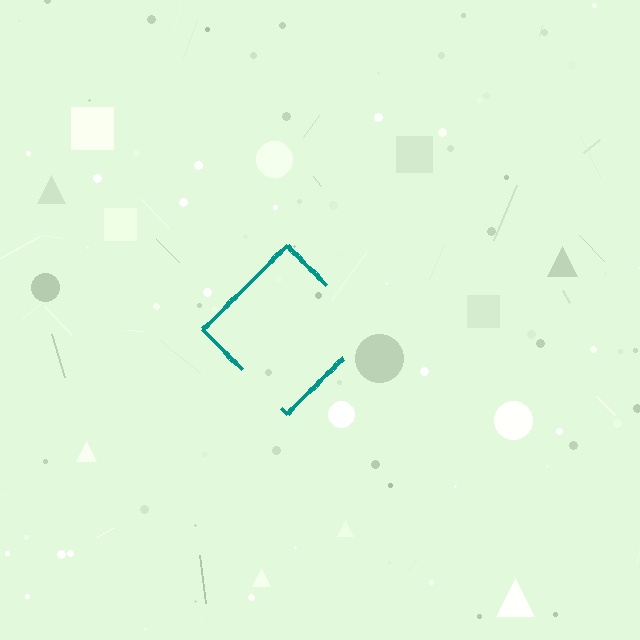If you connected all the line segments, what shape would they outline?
They would outline a diamond.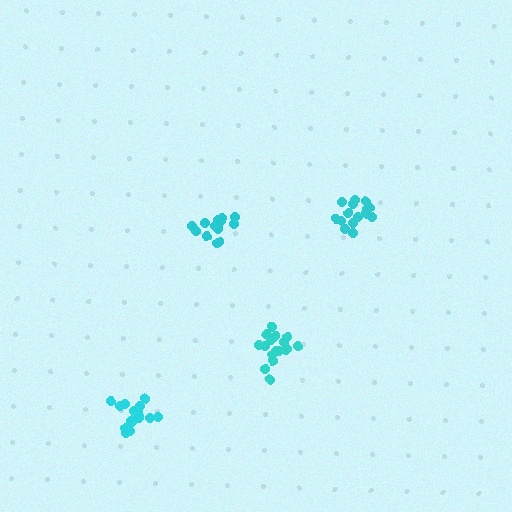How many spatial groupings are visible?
There are 4 spatial groupings.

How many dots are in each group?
Group 1: 18 dots, Group 2: 18 dots, Group 3: 14 dots, Group 4: 17 dots (67 total).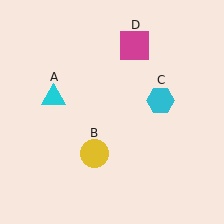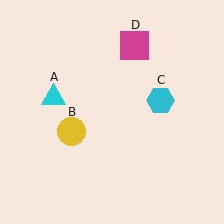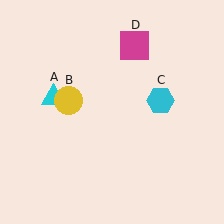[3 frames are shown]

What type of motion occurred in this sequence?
The yellow circle (object B) rotated clockwise around the center of the scene.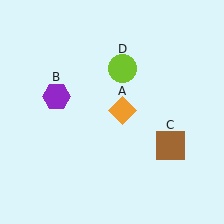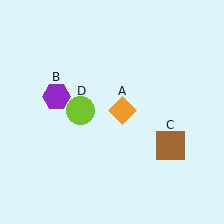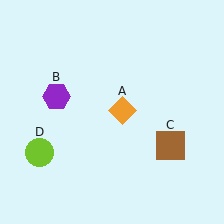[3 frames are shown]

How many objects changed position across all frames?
1 object changed position: lime circle (object D).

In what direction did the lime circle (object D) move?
The lime circle (object D) moved down and to the left.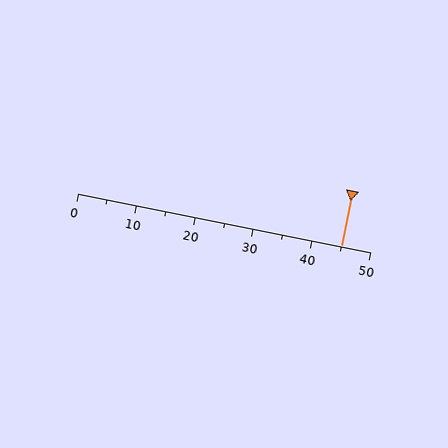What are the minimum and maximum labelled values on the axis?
The axis runs from 0 to 50.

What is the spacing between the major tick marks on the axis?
The major ticks are spaced 10 apart.